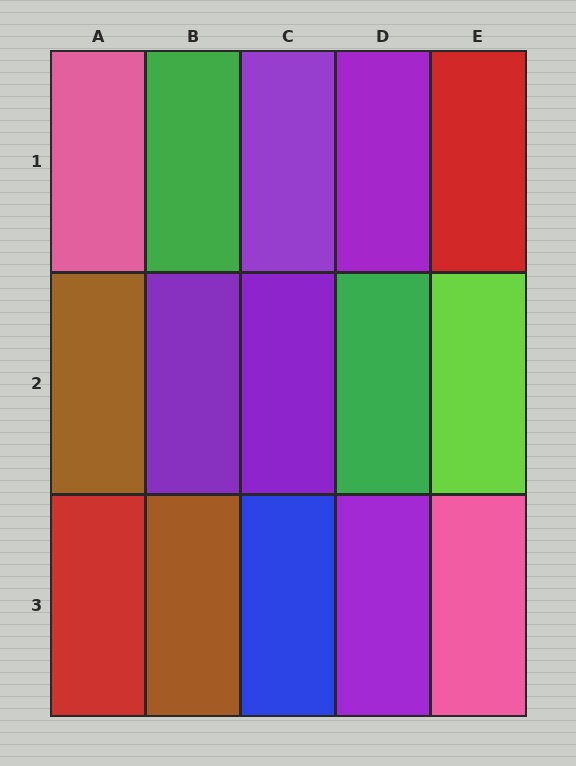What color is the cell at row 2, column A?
Brown.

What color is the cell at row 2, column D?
Green.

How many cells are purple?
5 cells are purple.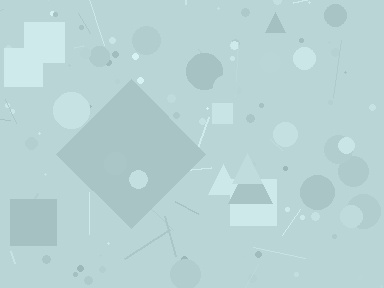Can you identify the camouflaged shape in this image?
The camouflaged shape is a diamond.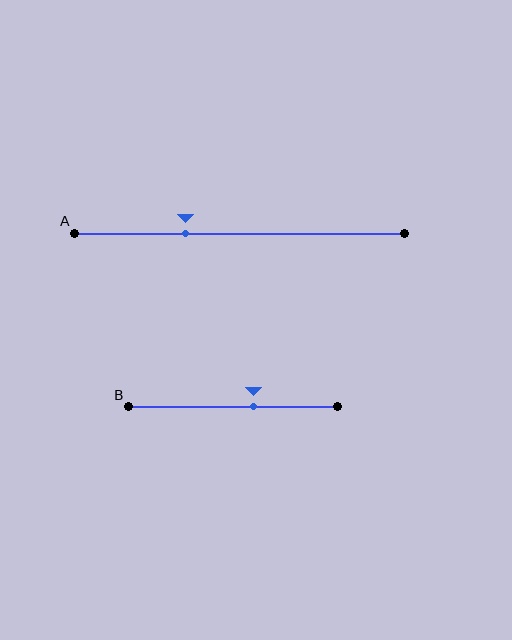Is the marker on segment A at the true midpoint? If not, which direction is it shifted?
No, the marker on segment A is shifted to the left by about 16% of the segment length.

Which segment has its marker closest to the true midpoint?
Segment B has its marker closest to the true midpoint.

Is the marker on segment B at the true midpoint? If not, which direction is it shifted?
No, the marker on segment B is shifted to the right by about 10% of the segment length.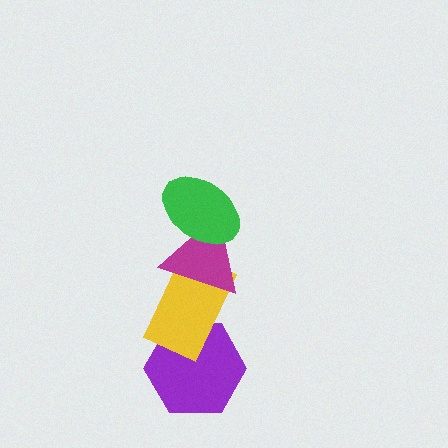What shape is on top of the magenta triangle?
The green ellipse is on top of the magenta triangle.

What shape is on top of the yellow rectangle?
The magenta triangle is on top of the yellow rectangle.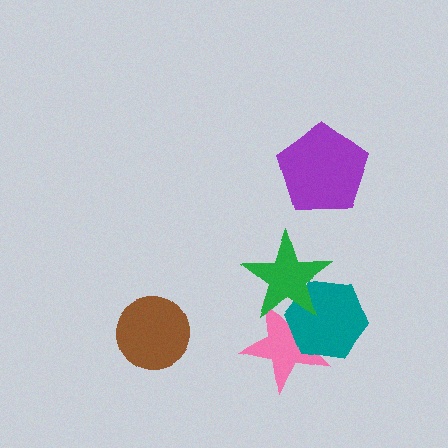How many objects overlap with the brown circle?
0 objects overlap with the brown circle.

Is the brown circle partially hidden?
No, no other shape covers it.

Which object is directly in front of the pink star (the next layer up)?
The teal hexagon is directly in front of the pink star.